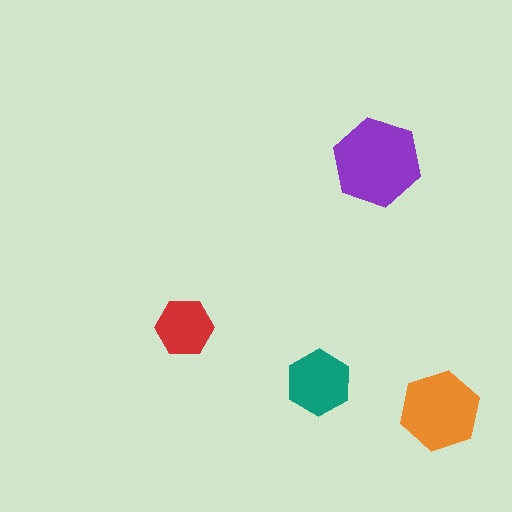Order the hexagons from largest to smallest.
the purple one, the orange one, the teal one, the red one.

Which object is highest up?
The purple hexagon is topmost.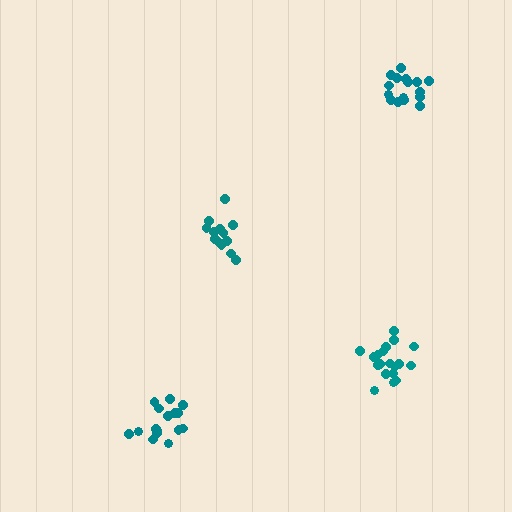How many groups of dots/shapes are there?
There are 4 groups.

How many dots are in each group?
Group 1: 13 dots, Group 2: 19 dots, Group 3: 16 dots, Group 4: 16 dots (64 total).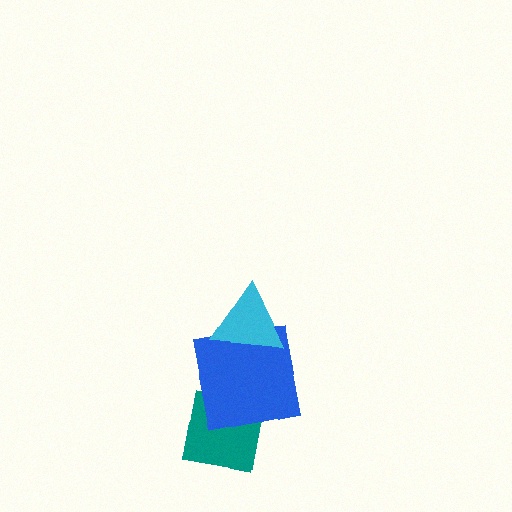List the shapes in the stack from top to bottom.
From top to bottom: the cyan triangle, the blue square, the teal square.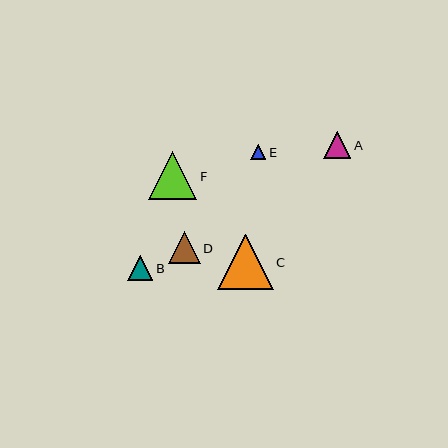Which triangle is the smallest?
Triangle E is the smallest with a size of approximately 15 pixels.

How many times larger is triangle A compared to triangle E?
Triangle A is approximately 1.8 times the size of triangle E.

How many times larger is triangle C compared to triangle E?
Triangle C is approximately 3.6 times the size of triangle E.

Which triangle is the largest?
Triangle C is the largest with a size of approximately 56 pixels.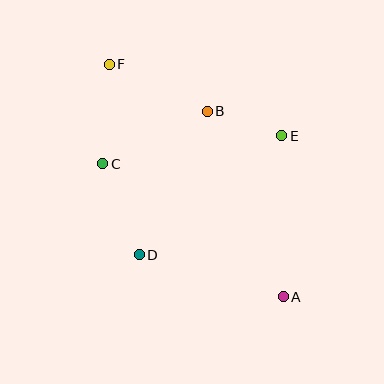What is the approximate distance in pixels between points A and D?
The distance between A and D is approximately 150 pixels.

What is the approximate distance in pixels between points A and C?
The distance between A and C is approximately 224 pixels.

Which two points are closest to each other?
Points B and E are closest to each other.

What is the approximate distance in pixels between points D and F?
The distance between D and F is approximately 193 pixels.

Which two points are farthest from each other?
Points A and F are farthest from each other.